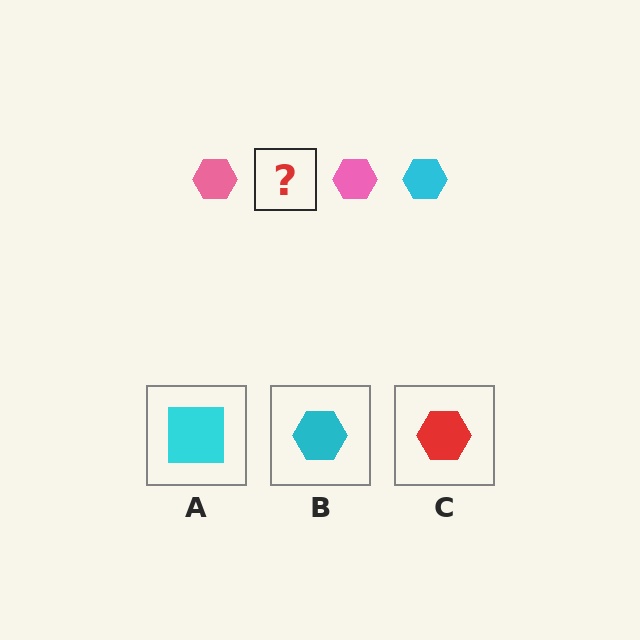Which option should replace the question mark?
Option B.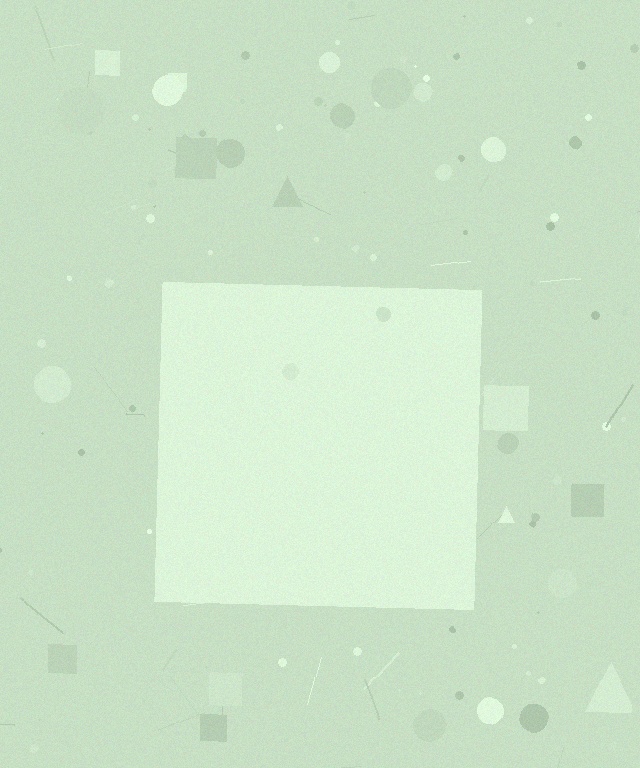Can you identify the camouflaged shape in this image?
The camouflaged shape is a square.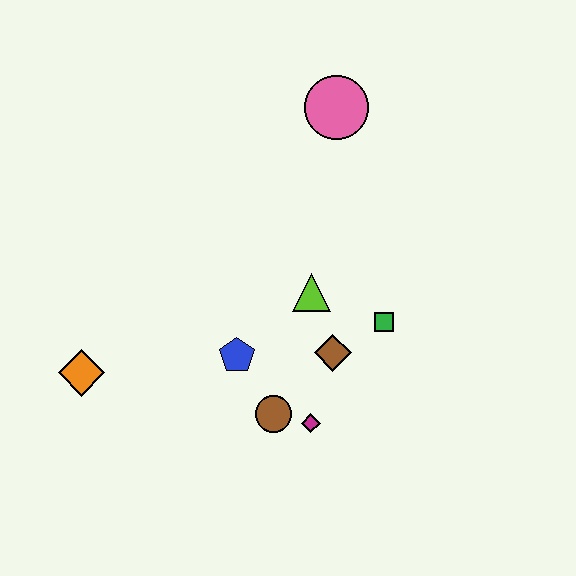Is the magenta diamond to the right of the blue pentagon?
Yes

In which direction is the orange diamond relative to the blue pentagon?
The orange diamond is to the left of the blue pentagon.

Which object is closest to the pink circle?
The lime triangle is closest to the pink circle.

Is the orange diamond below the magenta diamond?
No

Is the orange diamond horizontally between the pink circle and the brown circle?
No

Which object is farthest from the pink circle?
The orange diamond is farthest from the pink circle.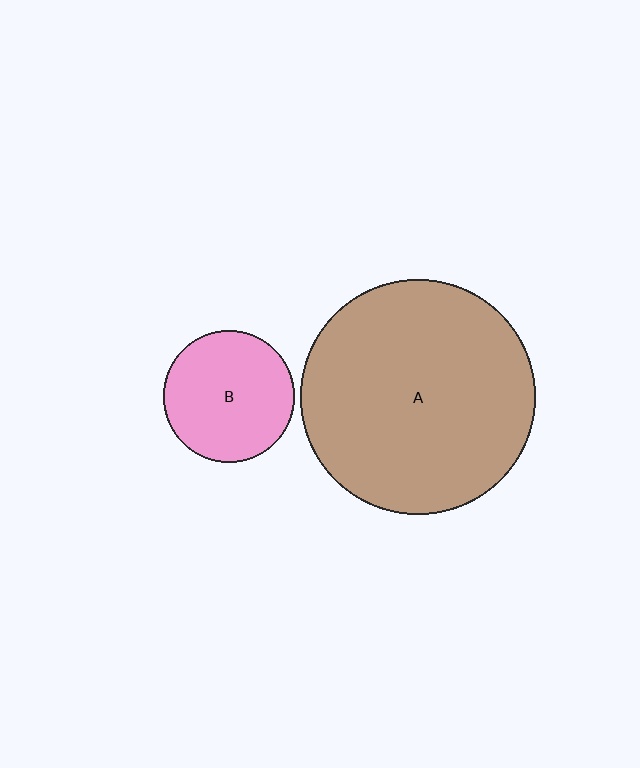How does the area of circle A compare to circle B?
Approximately 3.2 times.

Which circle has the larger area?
Circle A (brown).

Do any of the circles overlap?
No, none of the circles overlap.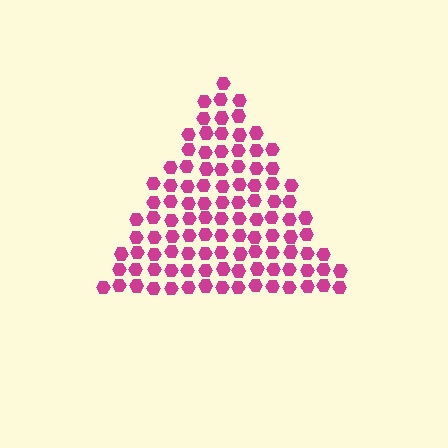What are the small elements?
The small elements are hexagons.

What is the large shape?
The large shape is a triangle.